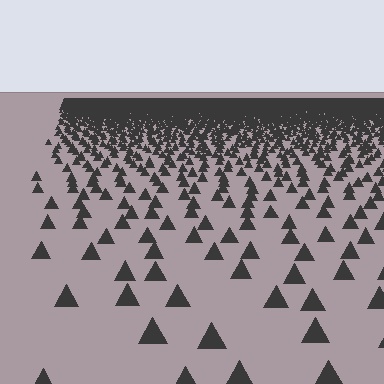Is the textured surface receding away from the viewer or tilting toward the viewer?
The surface is receding away from the viewer. Texture elements get smaller and denser toward the top.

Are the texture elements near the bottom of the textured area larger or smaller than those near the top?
Larger. Near the bottom, elements are closer to the viewer and appear at a bigger on-screen size.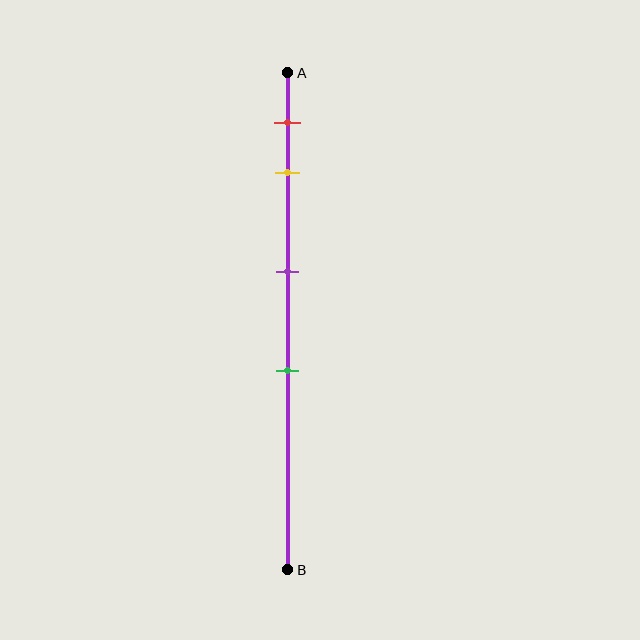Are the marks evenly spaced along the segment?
No, the marks are not evenly spaced.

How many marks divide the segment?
There are 4 marks dividing the segment.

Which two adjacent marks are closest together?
The red and yellow marks are the closest adjacent pair.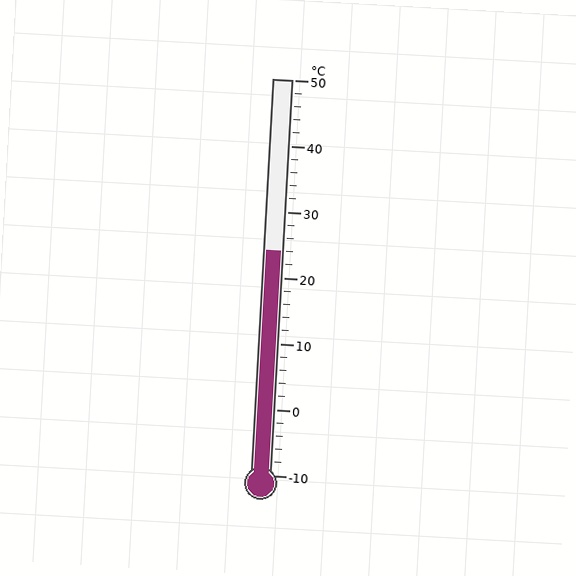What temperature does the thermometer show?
The thermometer shows approximately 24°C.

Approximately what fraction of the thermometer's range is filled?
The thermometer is filled to approximately 55% of its range.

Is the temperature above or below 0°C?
The temperature is above 0°C.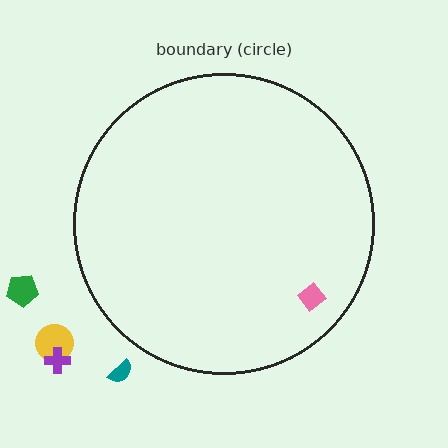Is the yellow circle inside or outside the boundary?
Outside.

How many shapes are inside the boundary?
1 inside, 4 outside.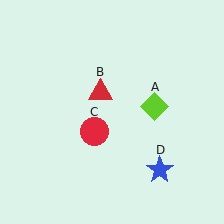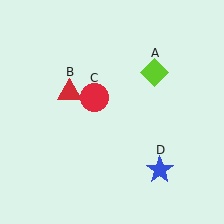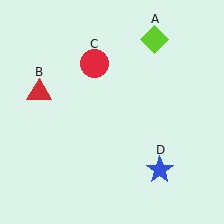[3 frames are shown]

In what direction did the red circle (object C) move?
The red circle (object C) moved up.